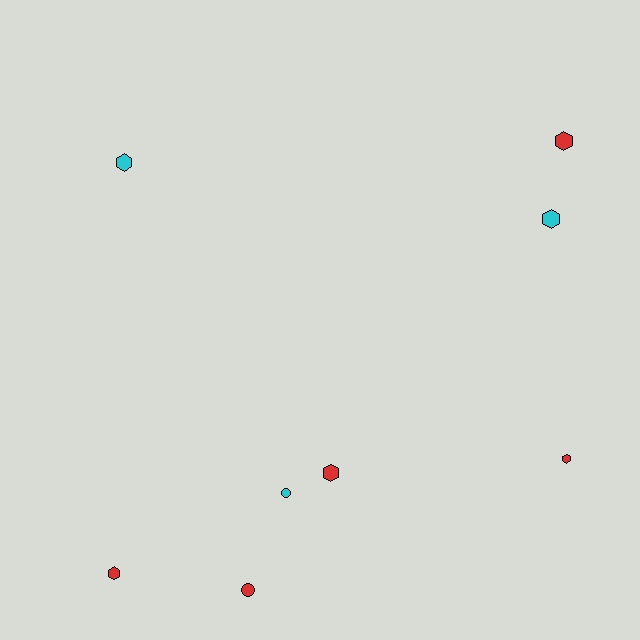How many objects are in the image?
There are 8 objects.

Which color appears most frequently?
Red, with 5 objects.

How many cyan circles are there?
There is 1 cyan circle.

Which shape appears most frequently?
Hexagon, with 6 objects.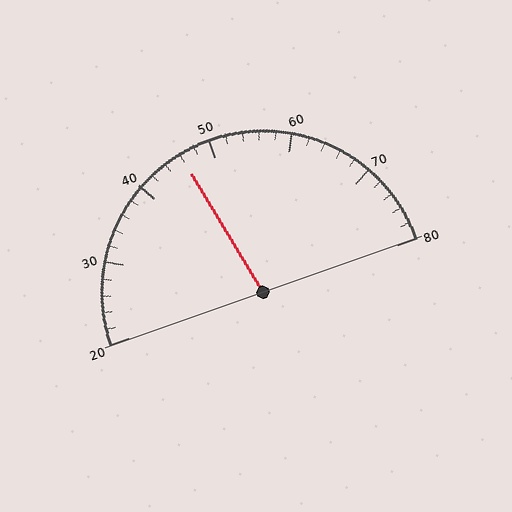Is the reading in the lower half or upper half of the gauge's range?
The reading is in the lower half of the range (20 to 80).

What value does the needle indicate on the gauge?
The needle indicates approximately 46.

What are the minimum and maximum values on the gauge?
The gauge ranges from 20 to 80.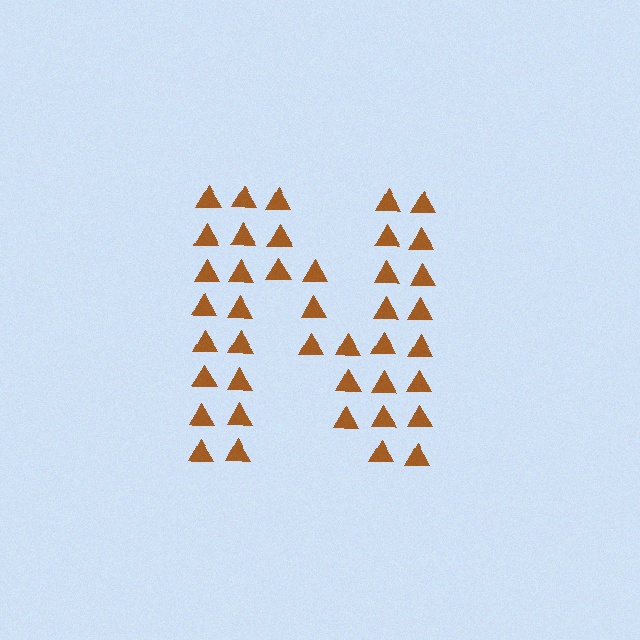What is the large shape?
The large shape is the letter N.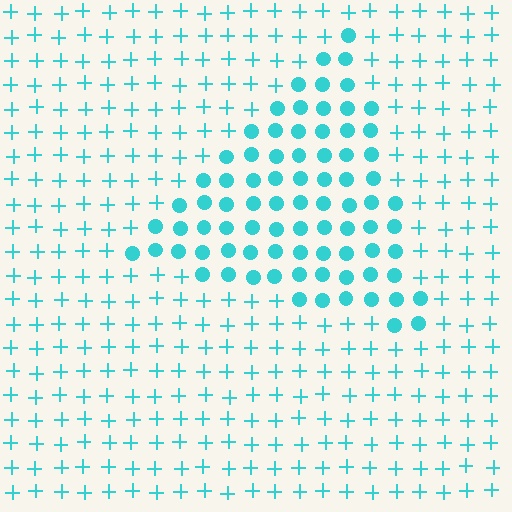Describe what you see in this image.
The image is filled with small cyan elements arranged in a uniform grid. A triangle-shaped region contains circles, while the surrounding area contains plus signs. The boundary is defined purely by the change in element shape.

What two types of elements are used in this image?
The image uses circles inside the triangle region and plus signs outside it.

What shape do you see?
I see a triangle.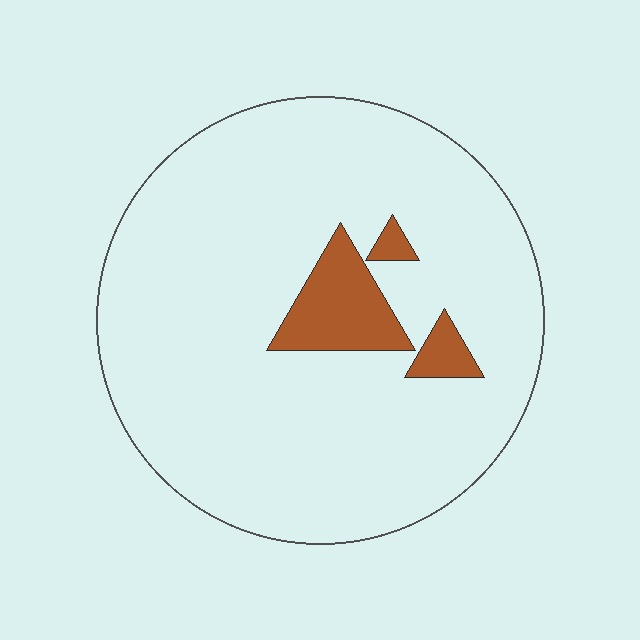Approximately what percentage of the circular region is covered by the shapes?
Approximately 10%.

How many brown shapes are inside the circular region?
3.